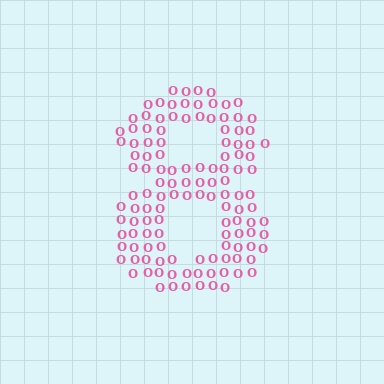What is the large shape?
The large shape is the digit 8.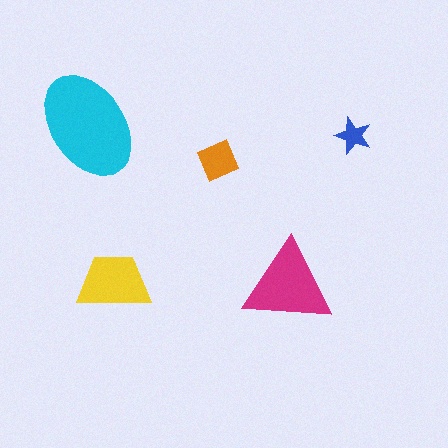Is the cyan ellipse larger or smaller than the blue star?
Larger.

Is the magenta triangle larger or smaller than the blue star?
Larger.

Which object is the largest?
The cyan ellipse.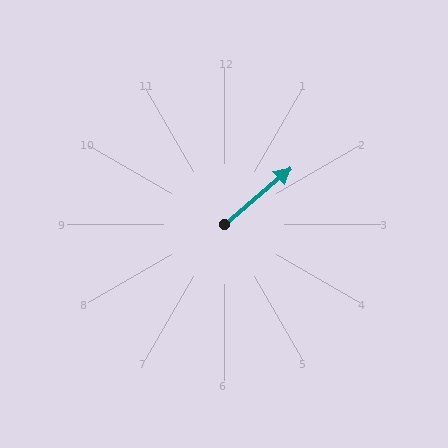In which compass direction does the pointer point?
Northeast.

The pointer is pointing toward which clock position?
Roughly 2 o'clock.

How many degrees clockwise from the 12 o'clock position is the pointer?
Approximately 50 degrees.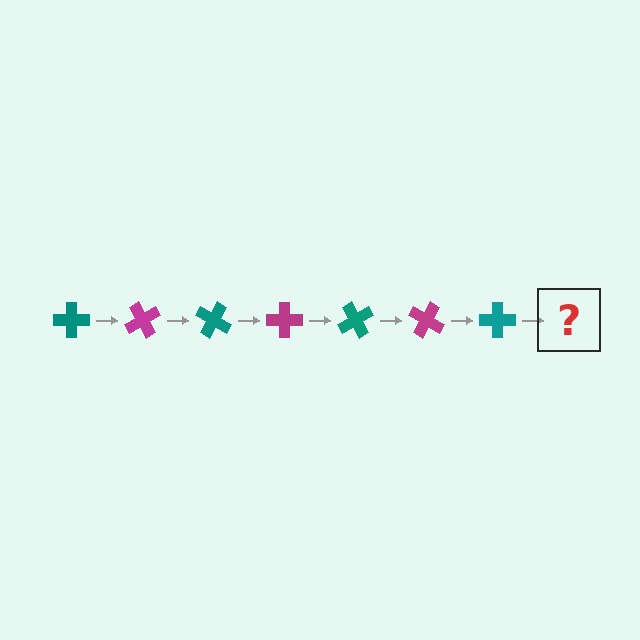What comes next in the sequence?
The next element should be a magenta cross, rotated 420 degrees from the start.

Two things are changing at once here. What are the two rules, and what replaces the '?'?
The two rules are that it rotates 60 degrees each step and the color cycles through teal and magenta. The '?' should be a magenta cross, rotated 420 degrees from the start.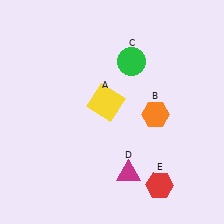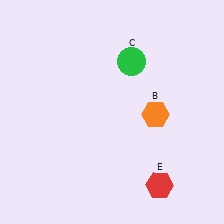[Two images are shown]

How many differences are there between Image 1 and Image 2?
There are 2 differences between the two images.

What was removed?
The magenta triangle (D), the yellow square (A) were removed in Image 2.